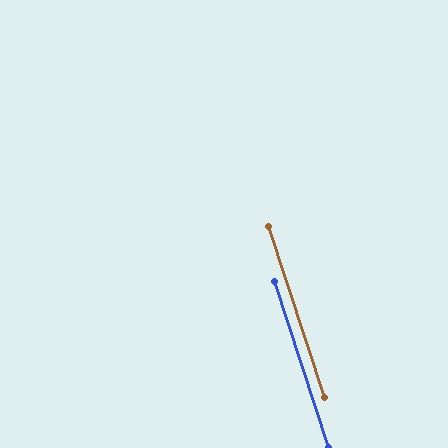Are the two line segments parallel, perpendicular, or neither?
Parallel — their directions differ by only 0.1°.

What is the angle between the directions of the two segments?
Approximately 0 degrees.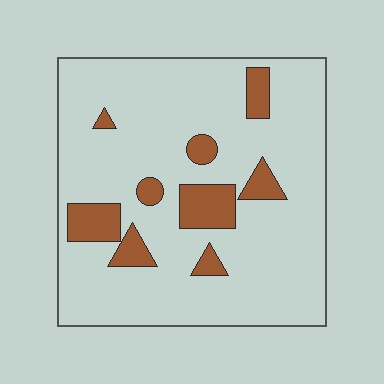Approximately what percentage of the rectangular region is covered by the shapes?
Approximately 15%.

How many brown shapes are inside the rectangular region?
9.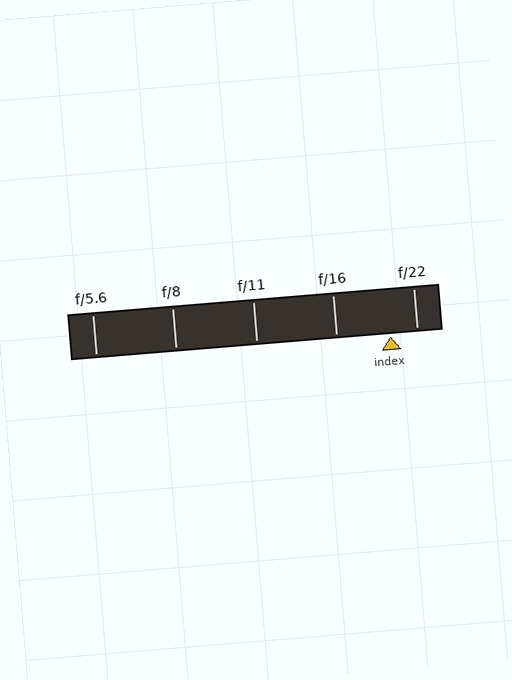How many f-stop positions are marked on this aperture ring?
There are 5 f-stop positions marked.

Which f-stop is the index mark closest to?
The index mark is closest to f/22.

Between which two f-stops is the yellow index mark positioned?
The index mark is between f/16 and f/22.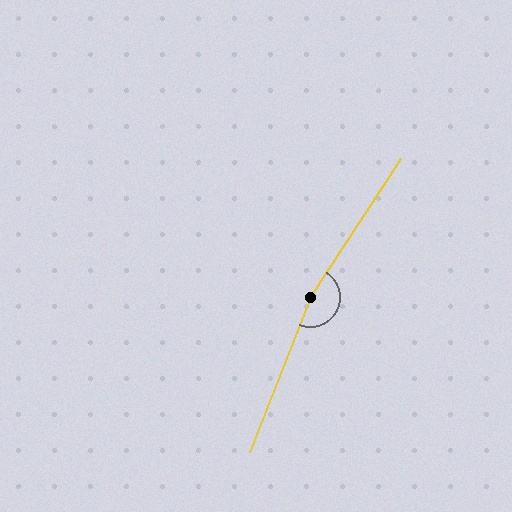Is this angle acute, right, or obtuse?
It is obtuse.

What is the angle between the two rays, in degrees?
Approximately 168 degrees.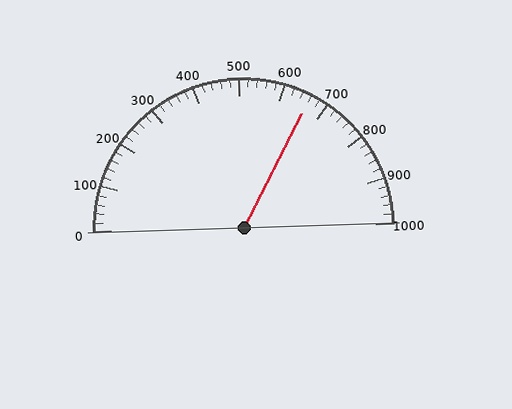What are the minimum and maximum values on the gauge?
The gauge ranges from 0 to 1000.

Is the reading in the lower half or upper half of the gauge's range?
The reading is in the upper half of the range (0 to 1000).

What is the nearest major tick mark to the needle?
The nearest major tick mark is 700.